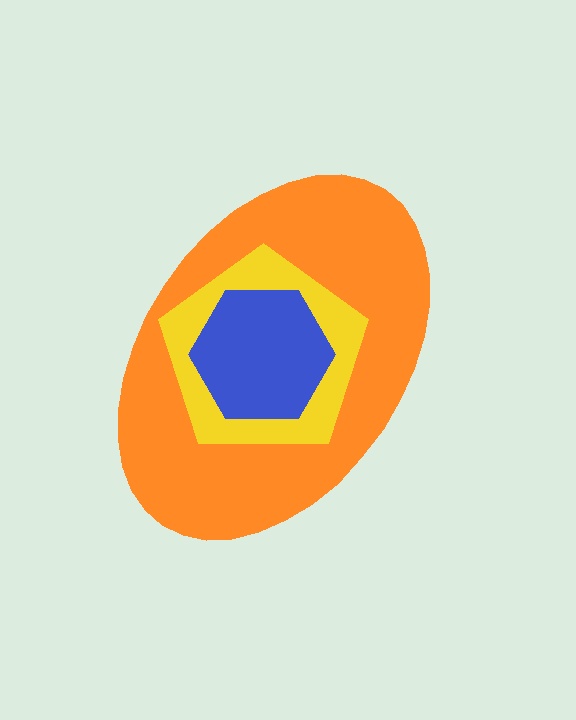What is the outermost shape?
The orange ellipse.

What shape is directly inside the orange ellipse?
The yellow pentagon.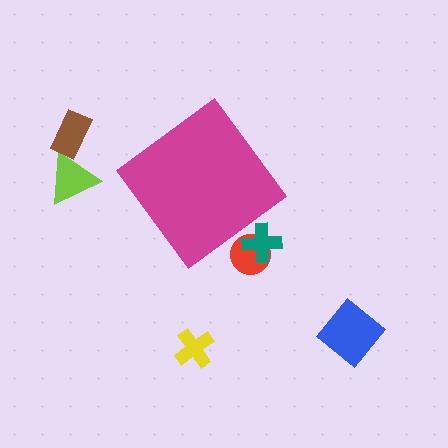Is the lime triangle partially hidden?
No, the lime triangle is fully visible.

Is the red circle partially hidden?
Yes, the red circle is partially hidden behind the magenta diamond.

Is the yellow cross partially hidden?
No, the yellow cross is fully visible.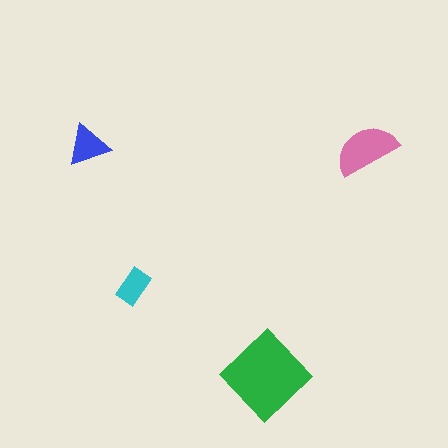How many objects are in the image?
There are 4 objects in the image.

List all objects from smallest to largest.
The cyan rectangle, the blue triangle, the pink semicircle, the green diamond.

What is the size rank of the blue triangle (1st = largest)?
3rd.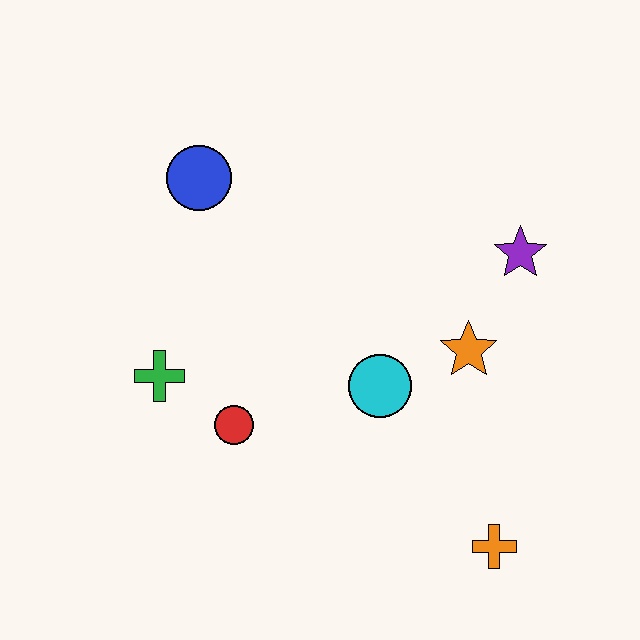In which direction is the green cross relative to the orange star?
The green cross is to the left of the orange star.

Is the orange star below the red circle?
No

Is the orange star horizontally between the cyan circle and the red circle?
No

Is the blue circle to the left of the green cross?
No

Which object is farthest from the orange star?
The blue circle is farthest from the orange star.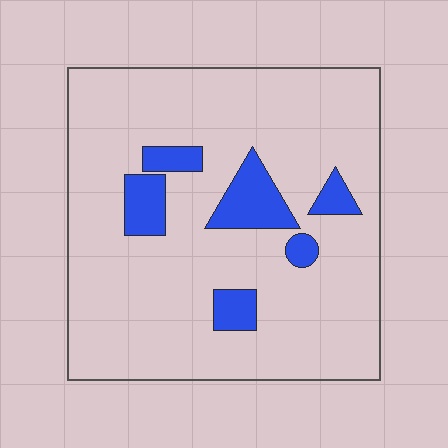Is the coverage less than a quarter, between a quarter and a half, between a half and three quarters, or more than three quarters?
Less than a quarter.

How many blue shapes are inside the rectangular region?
6.